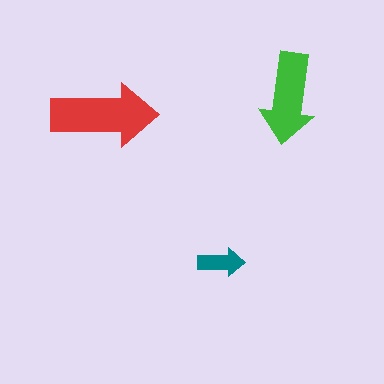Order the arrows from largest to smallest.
the red one, the green one, the teal one.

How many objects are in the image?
There are 3 objects in the image.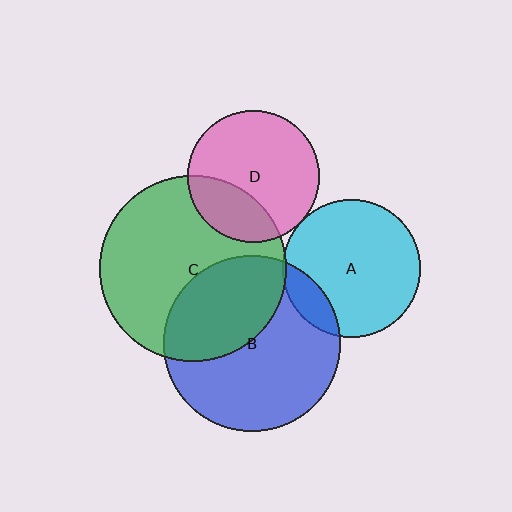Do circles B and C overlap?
Yes.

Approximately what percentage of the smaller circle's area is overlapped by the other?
Approximately 40%.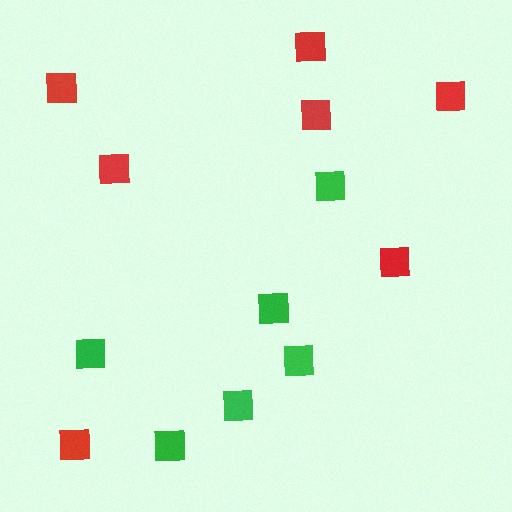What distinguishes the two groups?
There are 2 groups: one group of red squares (7) and one group of green squares (6).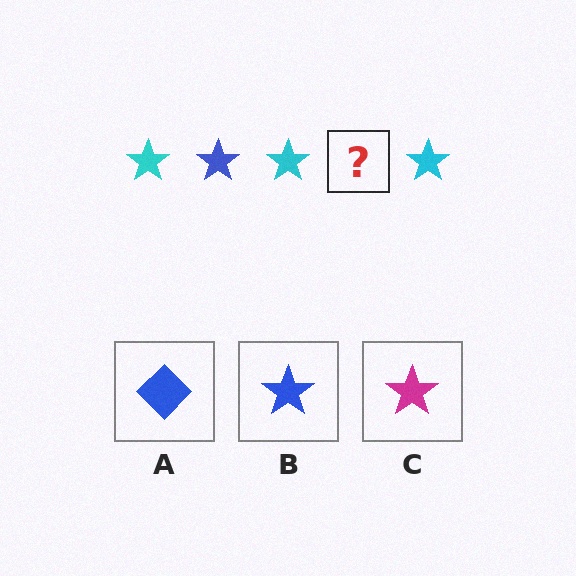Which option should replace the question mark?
Option B.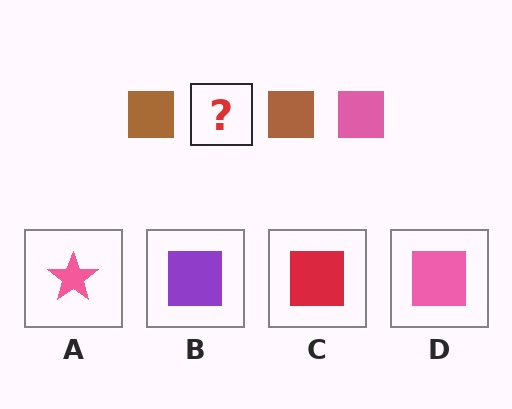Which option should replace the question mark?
Option D.